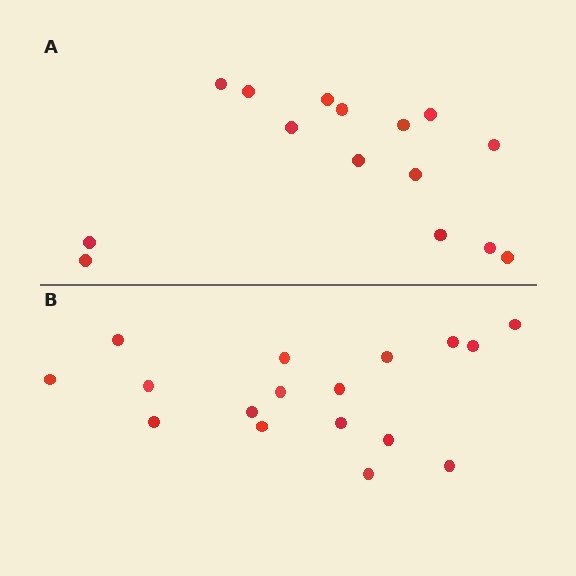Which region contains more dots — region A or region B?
Region B (the bottom region) has more dots.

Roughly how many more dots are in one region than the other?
Region B has just a few more — roughly 2 or 3 more dots than region A.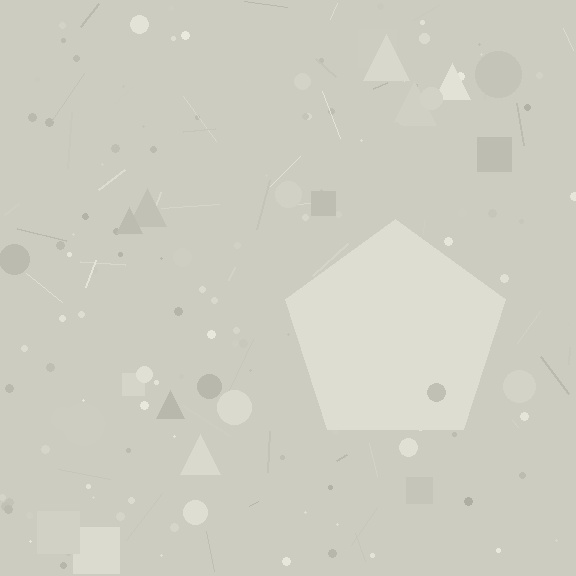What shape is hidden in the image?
A pentagon is hidden in the image.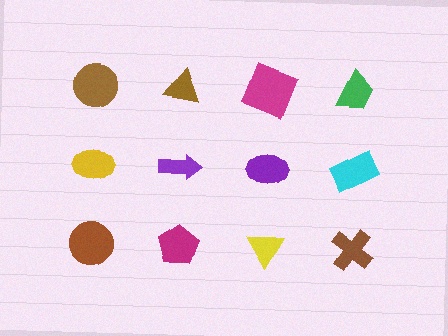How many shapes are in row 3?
4 shapes.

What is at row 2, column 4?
A cyan rectangle.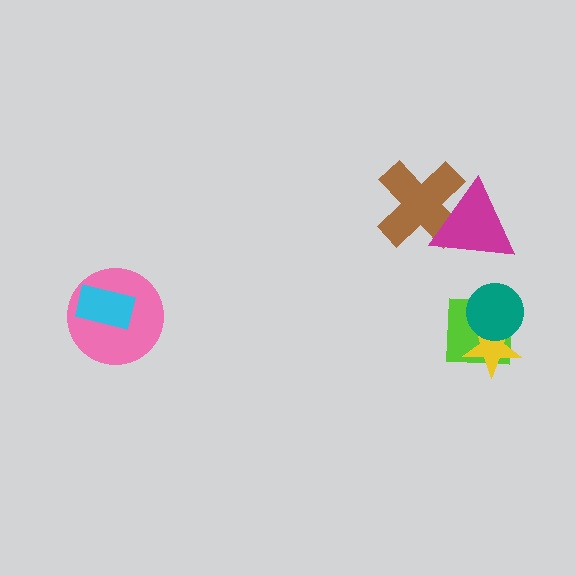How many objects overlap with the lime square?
2 objects overlap with the lime square.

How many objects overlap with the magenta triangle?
1 object overlaps with the magenta triangle.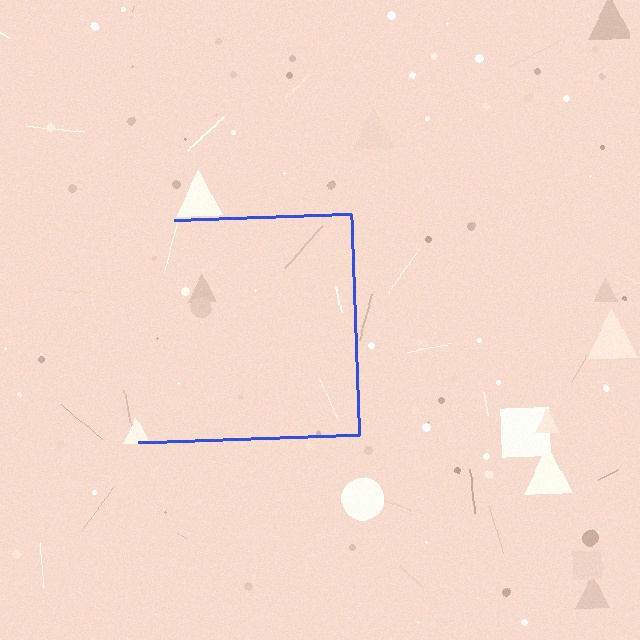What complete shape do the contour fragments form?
The contour fragments form a square.